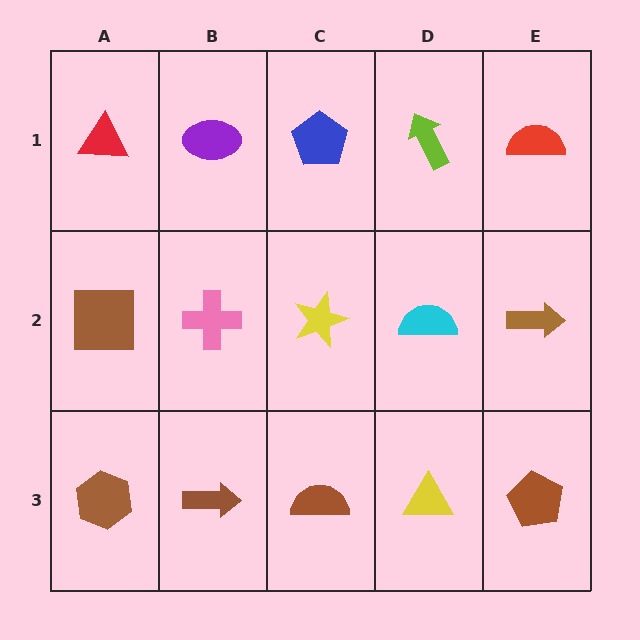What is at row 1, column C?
A blue pentagon.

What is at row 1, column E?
A red semicircle.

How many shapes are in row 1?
5 shapes.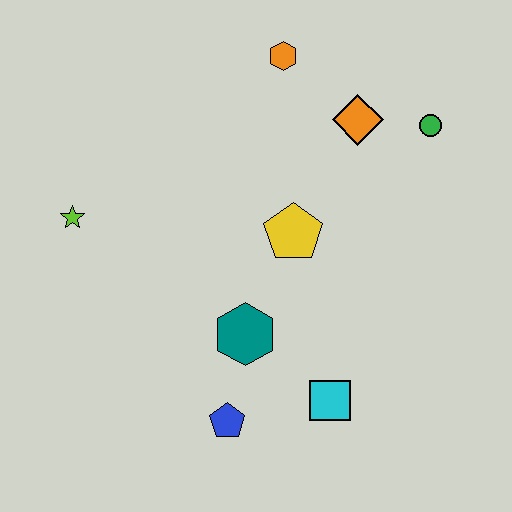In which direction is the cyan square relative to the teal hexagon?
The cyan square is to the right of the teal hexagon.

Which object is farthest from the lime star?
The green circle is farthest from the lime star.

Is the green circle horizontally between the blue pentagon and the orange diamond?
No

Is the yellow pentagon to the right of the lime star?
Yes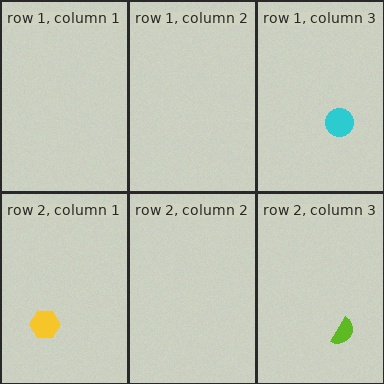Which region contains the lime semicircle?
The row 2, column 3 region.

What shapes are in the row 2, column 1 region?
The yellow hexagon.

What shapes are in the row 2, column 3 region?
The lime semicircle.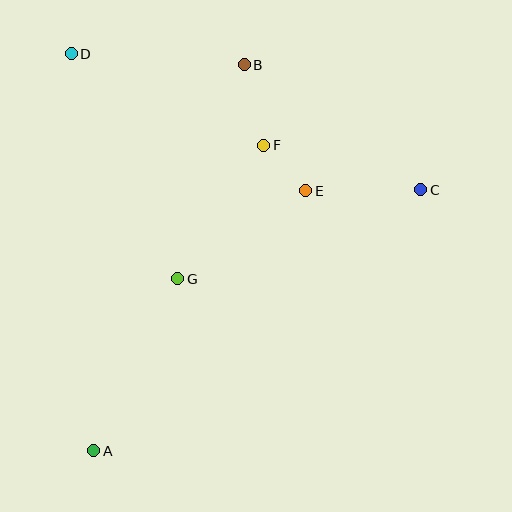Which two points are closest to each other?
Points E and F are closest to each other.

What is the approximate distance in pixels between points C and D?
The distance between C and D is approximately 375 pixels.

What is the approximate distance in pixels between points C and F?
The distance between C and F is approximately 163 pixels.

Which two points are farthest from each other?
Points A and C are farthest from each other.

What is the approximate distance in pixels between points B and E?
The distance between B and E is approximately 140 pixels.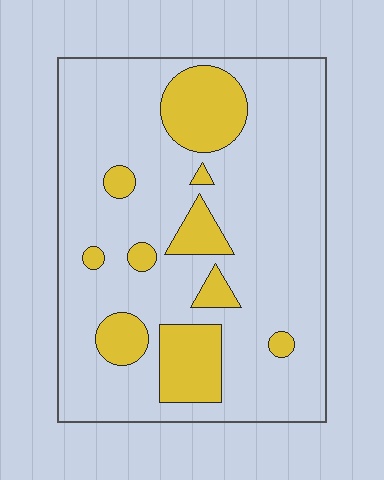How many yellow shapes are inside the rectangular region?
10.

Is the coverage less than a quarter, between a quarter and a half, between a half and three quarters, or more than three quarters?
Less than a quarter.